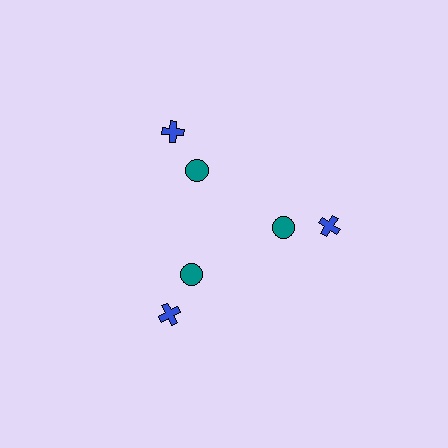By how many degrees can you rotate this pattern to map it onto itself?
The pattern maps onto itself every 120 degrees of rotation.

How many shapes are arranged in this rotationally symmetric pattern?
There are 6 shapes, arranged in 3 groups of 2.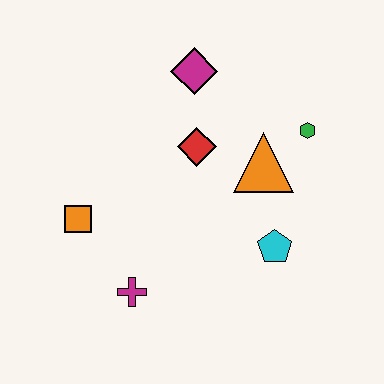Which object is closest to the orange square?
The magenta cross is closest to the orange square.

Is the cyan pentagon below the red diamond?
Yes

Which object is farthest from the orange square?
The green hexagon is farthest from the orange square.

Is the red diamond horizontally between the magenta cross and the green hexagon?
Yes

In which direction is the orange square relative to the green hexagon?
The orange square is to the left of the green hexagon.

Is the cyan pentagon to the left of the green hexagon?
Yes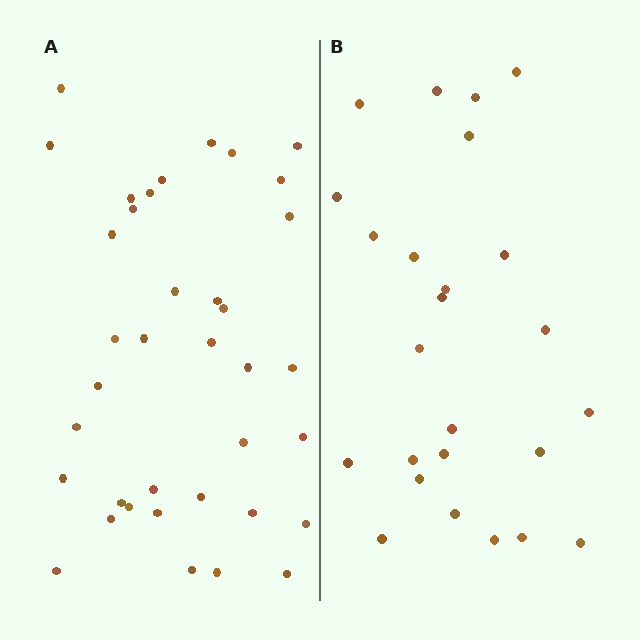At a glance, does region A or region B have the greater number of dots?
Region A (the left region) has more dots.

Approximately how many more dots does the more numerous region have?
Region A has roughly 12 or so more dots than region B.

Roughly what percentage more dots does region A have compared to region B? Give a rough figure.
About 50% more.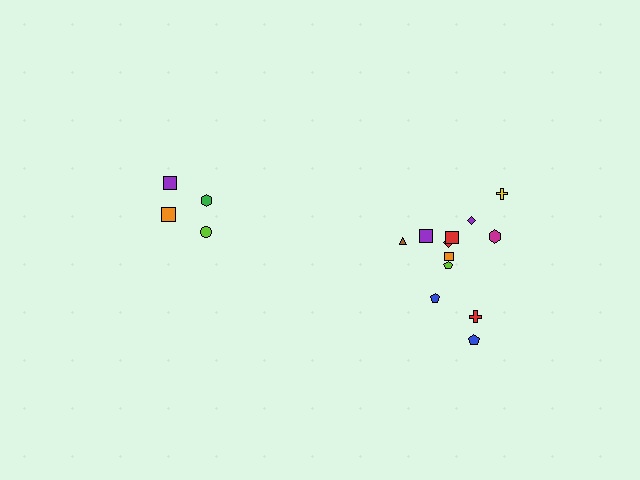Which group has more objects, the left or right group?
The right group.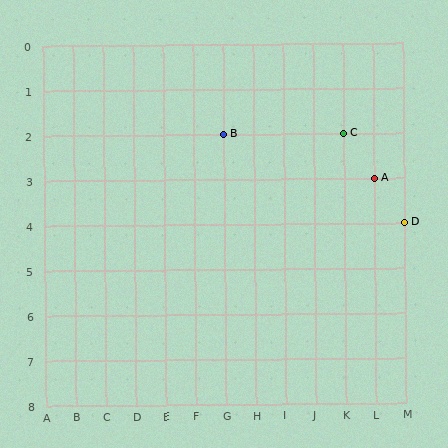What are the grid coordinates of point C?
Point C is at grid coordinates (K, 2).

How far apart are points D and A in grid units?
Points D and A are 1 column and 1 row apart (about 1.4 grid units diagonally).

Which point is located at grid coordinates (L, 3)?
Point A is at (L, 3).